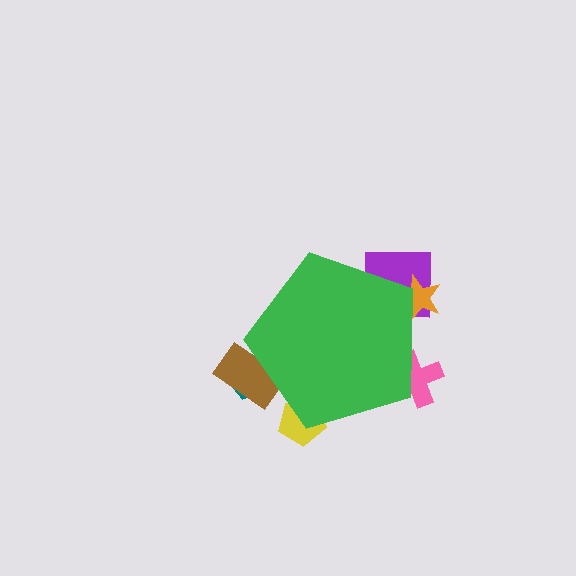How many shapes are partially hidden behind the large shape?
6 shapes are partially hidden.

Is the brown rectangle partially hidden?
Yes, the brown rectangle is partially hidden behind the green pentagon.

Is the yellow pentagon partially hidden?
Yes, the yellow pentagon is partially hidden behind the green pentagon.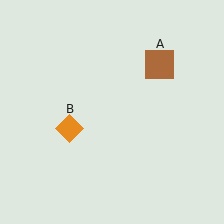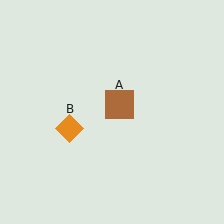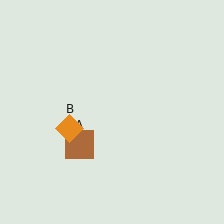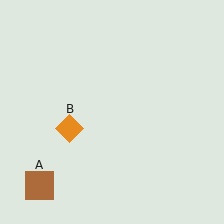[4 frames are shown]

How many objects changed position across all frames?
1 object changed position: brown square (object A).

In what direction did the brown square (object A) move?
The brown square (object A) moved down and to the left.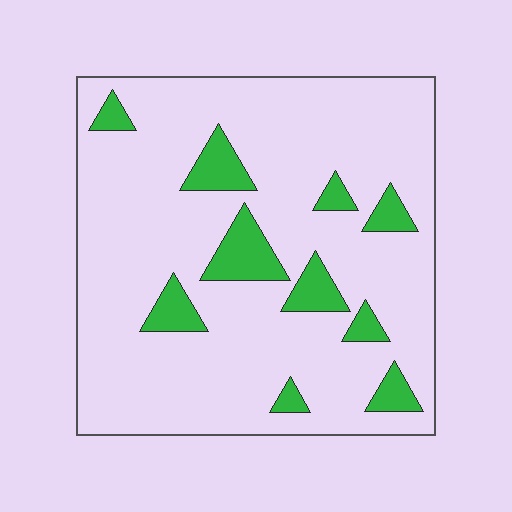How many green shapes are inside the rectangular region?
10.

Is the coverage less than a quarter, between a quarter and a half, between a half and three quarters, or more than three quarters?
Less than a quarter.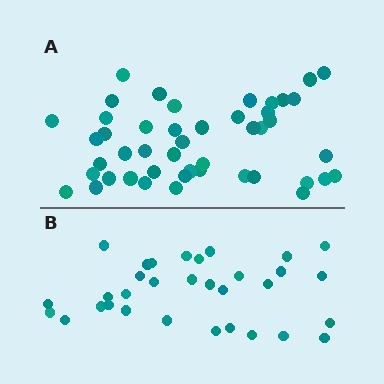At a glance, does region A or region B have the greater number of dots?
Region A (the top region) has more dots.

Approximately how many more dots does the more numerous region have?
Region A has approximately 15 more dots than region B.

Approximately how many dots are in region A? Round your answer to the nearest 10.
About 50 dots. (The exact count is 46, which rounds to 50.)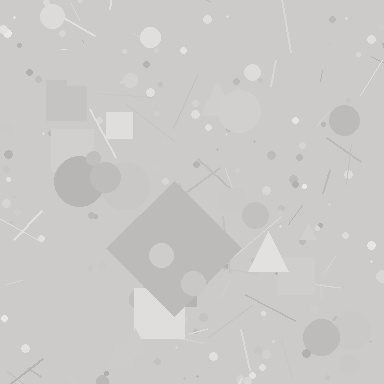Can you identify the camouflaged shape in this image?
The camouflaged shape is a diamond.